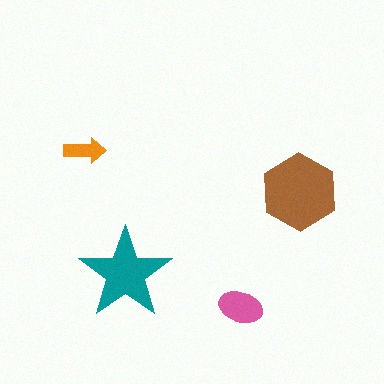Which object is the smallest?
The orange arrow.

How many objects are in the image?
There are 4 objects in the image.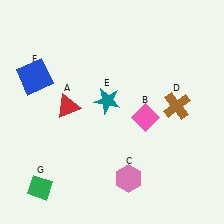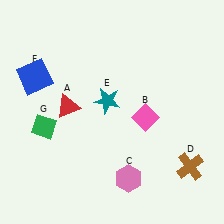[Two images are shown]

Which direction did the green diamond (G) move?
The green diamond (G) moved up.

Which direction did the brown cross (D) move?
The brown cross (D) moved down.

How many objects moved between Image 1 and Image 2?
2 objects moved between the two images.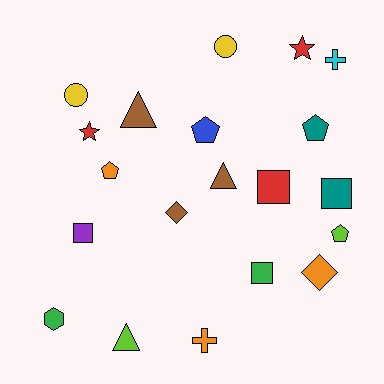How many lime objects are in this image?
There are 2 lime objects.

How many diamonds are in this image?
There are 2 diamonds.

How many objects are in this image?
There are 20 objects.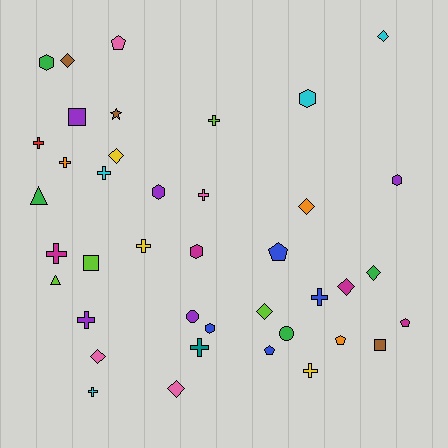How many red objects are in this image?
There is 1 red object.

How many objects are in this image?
There are 40 objects.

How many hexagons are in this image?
There are 6 hexagons.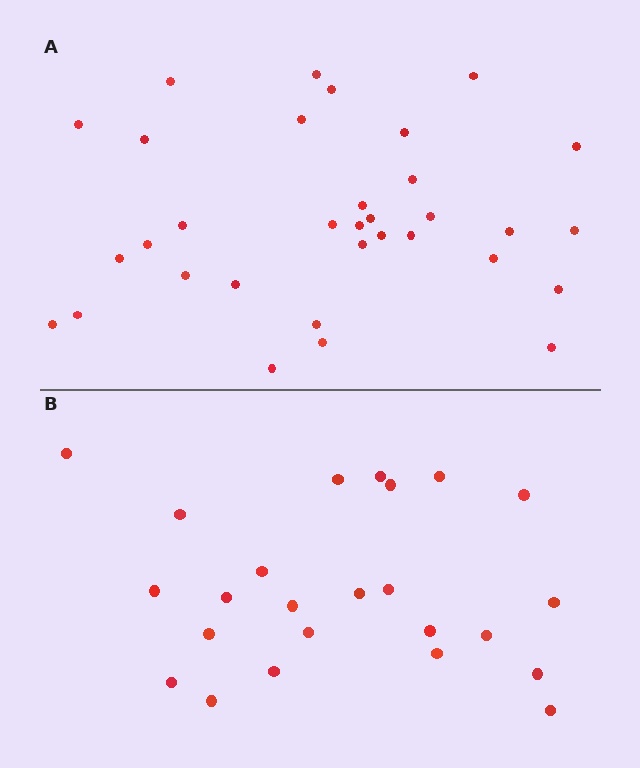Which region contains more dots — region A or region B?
Region A (the top region) has more dots.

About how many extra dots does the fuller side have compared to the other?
Region A has roughly 8 or so more dots than region B.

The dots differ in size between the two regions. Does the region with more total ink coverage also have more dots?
No. Region B has more total ink coverage because its dots are larger, but region A actually contains more individual dots. Total area can be misleading — the number of items is what matters here.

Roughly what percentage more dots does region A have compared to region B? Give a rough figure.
About 40% more.